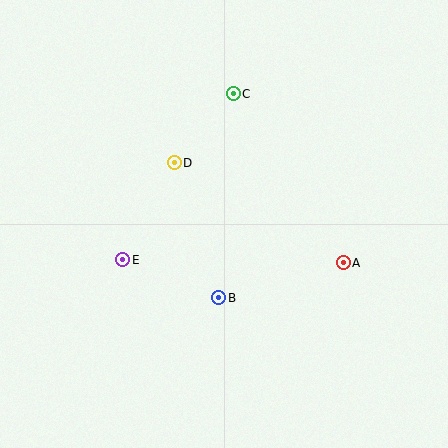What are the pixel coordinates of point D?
Point D is at (174, 163).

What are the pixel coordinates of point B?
Point B is at (219, 298).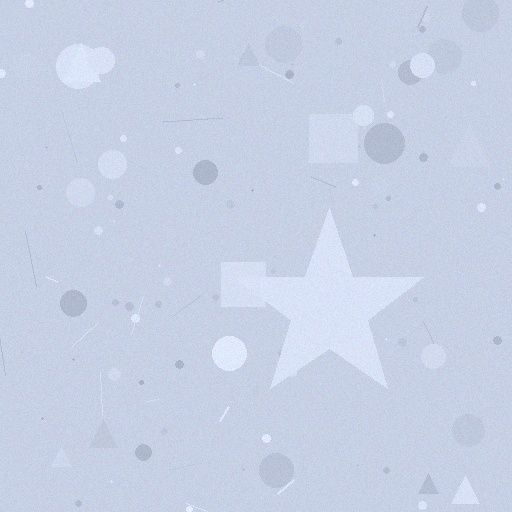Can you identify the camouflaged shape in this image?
The camouflaged shape is a star.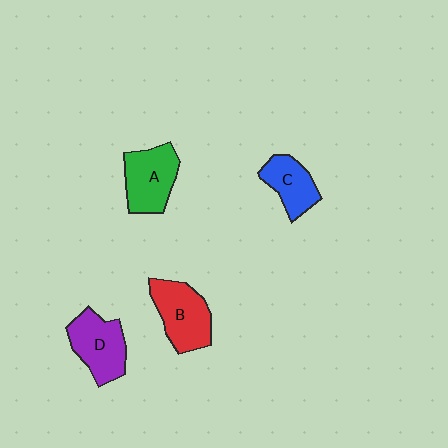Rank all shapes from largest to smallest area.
From largest to smallest: B (red), D (purple), A (green), C (blue).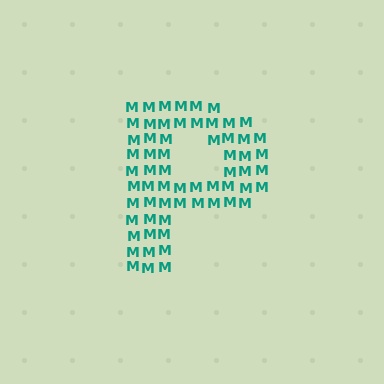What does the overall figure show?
The overall figure shows the letter P.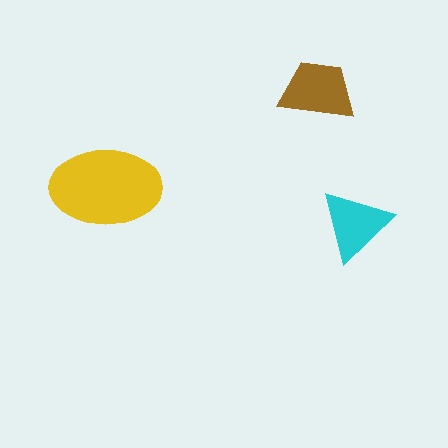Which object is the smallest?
The cyan triangle.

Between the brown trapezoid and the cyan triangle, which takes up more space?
The brown trapezoid.